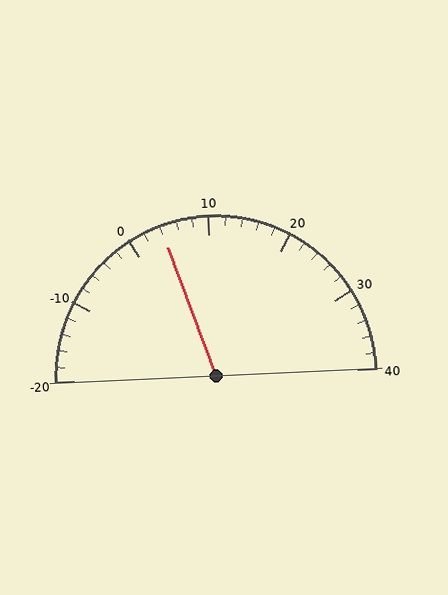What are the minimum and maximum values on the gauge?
The gauge ranges from -20 to 40.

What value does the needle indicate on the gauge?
The needle indicates approximately 4.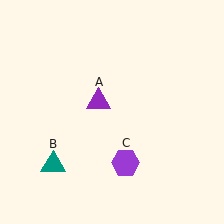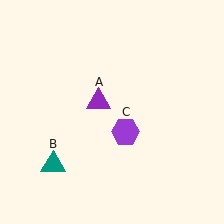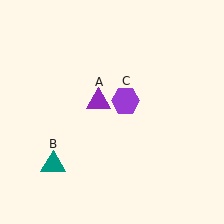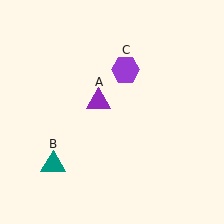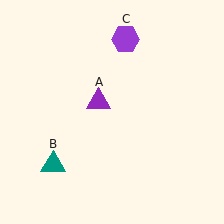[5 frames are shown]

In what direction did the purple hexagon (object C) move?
The purple hexagon (object C) moved up.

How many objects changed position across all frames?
1 object changed position: purple hexagon (object C).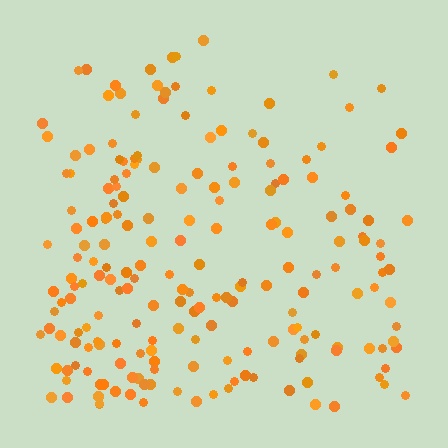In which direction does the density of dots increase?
From top to bottom, with the bottom side densest.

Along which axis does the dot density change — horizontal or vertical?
Vertical.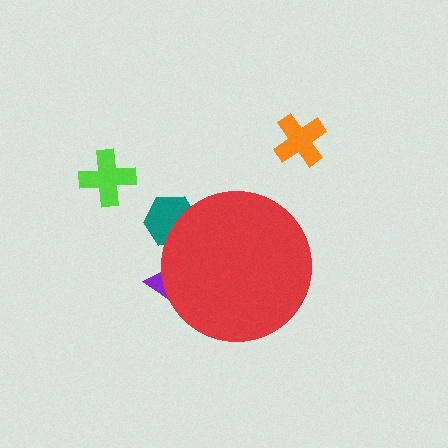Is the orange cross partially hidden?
No, the orange cross is fully visible.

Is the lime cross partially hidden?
No, the lime cross is fully visible.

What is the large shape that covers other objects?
A red circle.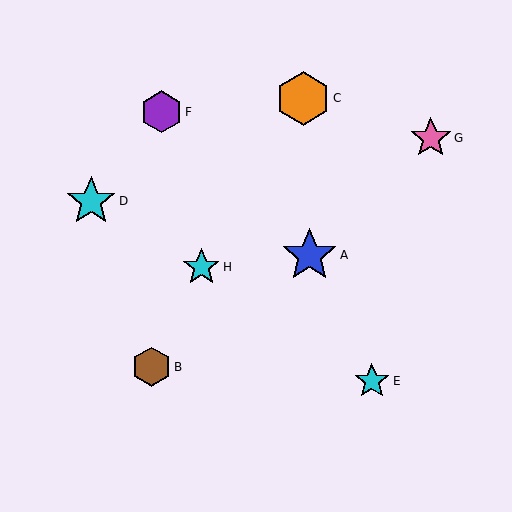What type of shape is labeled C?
Shape C is an orange hexagon.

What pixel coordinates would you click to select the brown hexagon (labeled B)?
Click at (151, 367) to select the brown hexagon B.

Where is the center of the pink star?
The center of the pink star is at (431, 138).